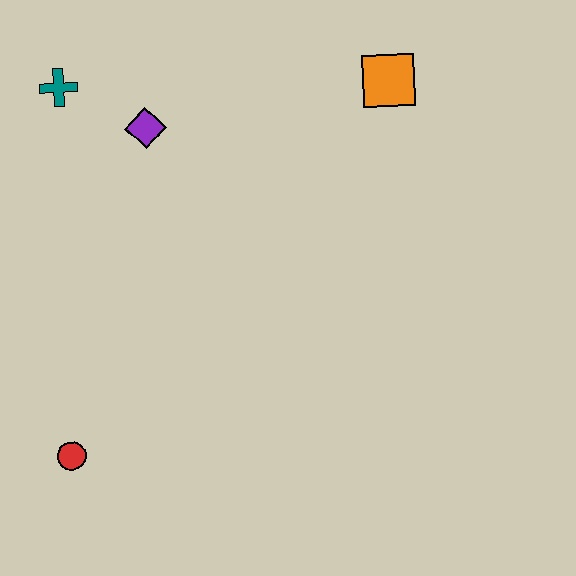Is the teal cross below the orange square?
No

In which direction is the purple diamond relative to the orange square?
The purple diamond is to the left of the orange square.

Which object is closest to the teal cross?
The purple diamond is closest to the teal cross.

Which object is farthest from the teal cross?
The red circle is farthest from the teal cross.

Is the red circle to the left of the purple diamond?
Yes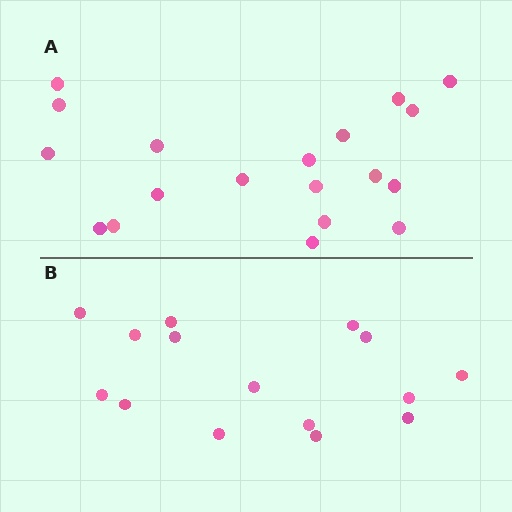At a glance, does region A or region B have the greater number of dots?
Region A (the top region) has more dots.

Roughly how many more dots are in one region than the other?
Region A has about 4 more dots than region B.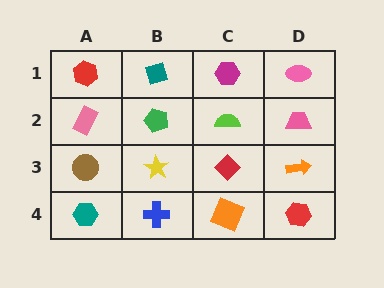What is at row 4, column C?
An orange square.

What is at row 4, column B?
A blue cross.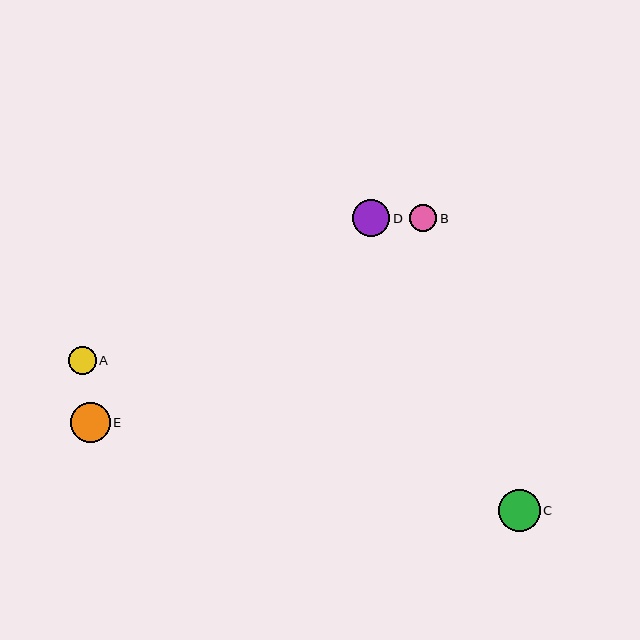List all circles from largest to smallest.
From largest to smallest: C, E, D, B, A.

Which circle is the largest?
Circle C is the largest with a size of approximately 42 pixels.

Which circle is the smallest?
Circle A is the smallest with a size of approximately 27 pixels.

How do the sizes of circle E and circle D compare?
Circle E and circle D are approximately the same size.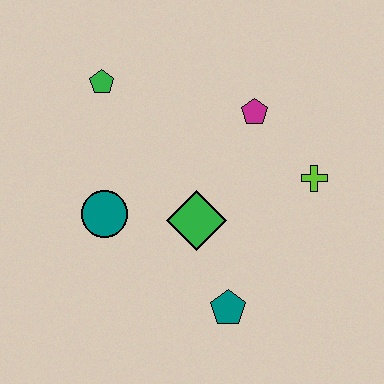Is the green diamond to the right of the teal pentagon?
No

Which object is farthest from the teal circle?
The lime cross is farthest from the teal circle.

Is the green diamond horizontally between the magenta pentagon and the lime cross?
No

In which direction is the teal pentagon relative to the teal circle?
The teal pentagon is to the right of the teal circle.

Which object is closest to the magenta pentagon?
The lime cross is closest to the magenta pentagon.